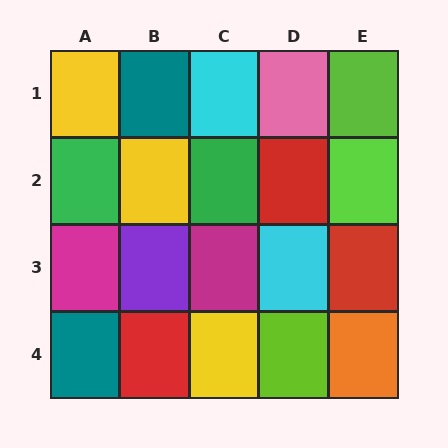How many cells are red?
3 cells are red.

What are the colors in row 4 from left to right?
Teal, red, yellow, lime, orange.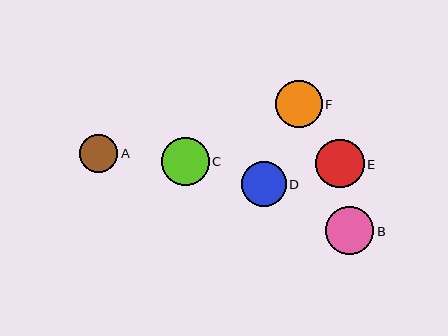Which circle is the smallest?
Circle A is the smallest with a size of approximately 38 pixels.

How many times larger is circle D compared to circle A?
Circle D is approximately 1.2 times the size of circle A.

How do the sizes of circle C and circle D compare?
Circle C and circle D are approximately the same size.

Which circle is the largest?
Circle E is the largest with a size of approximately 48 pixels.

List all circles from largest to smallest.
From largest to smallest: E, B, C, F, D, A.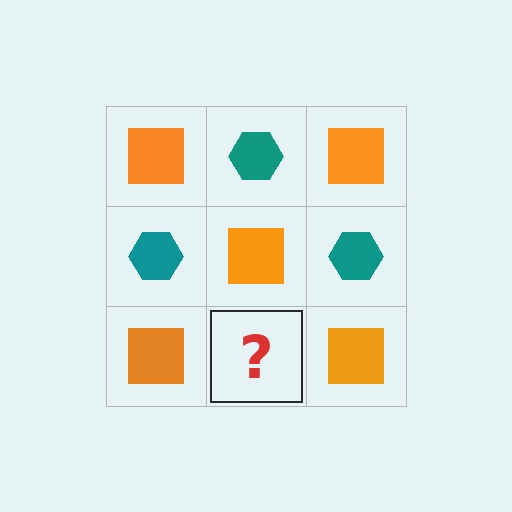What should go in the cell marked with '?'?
The missing cell should contain a teal hexagon.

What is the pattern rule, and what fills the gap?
The rule is that it alternates orange square and teal hexagon in a checkerboard pattern. The gap should be filled with a teal hexagon.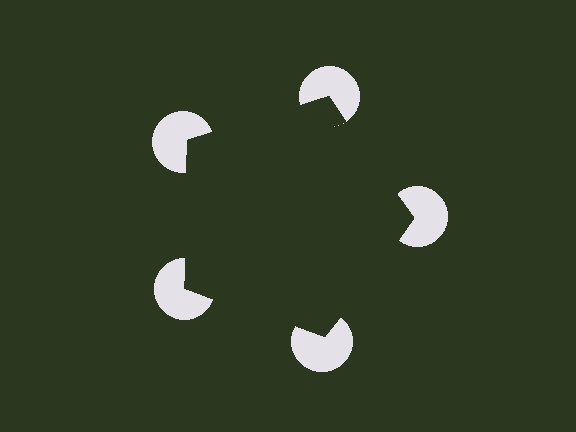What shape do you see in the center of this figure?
An illusory pentagon — its edges are inferred from the aligned wedge cuts in the pac-man discs, not physically drawn.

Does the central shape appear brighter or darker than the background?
It typically appears slightly darker than the background, even though no actual brightness change is drawn.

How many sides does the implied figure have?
5 sides.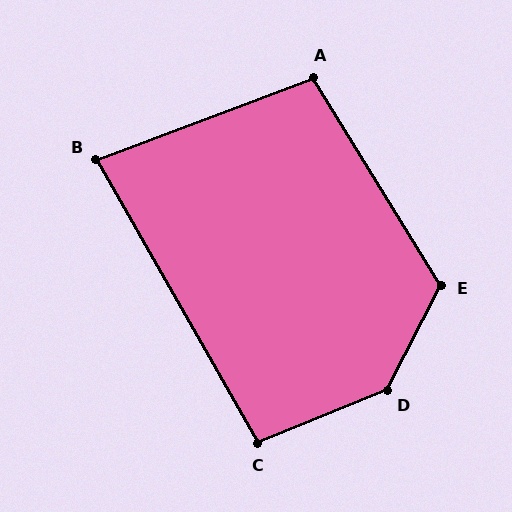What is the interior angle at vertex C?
Approximately 97 degrees (obtuse).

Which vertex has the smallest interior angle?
B, at approximately 81 degrees.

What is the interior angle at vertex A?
Approximately 101 degrees (obtuse).